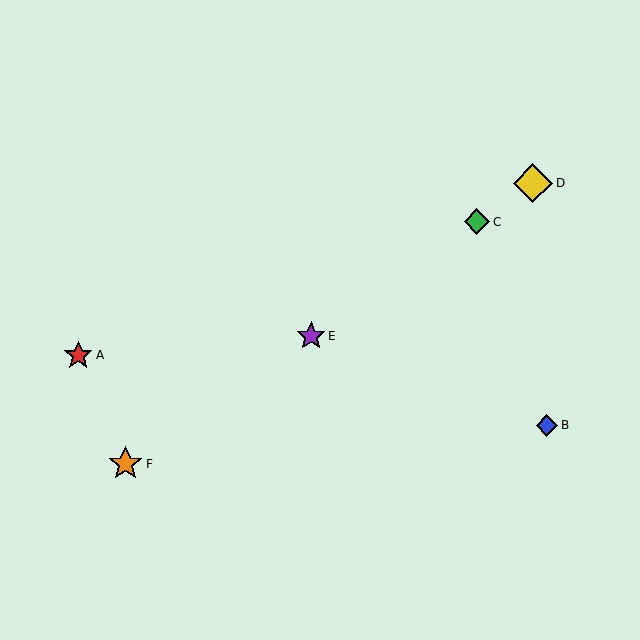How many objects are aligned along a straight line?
4 objects (C, D, E, F) are aligned along a straight line.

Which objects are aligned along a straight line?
Objects C, D, E, F are aligned along a straight line.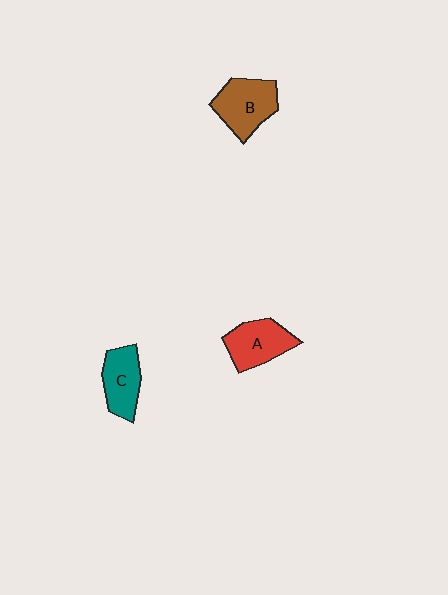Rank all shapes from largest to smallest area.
From largest to smallest: B (brown), A (red), C (teal).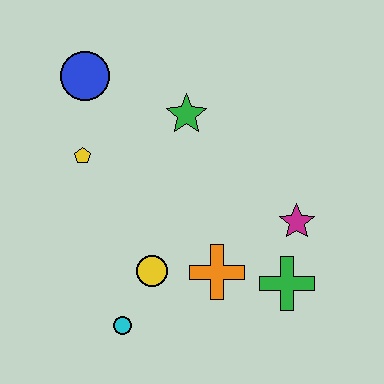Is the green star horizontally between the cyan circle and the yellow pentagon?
No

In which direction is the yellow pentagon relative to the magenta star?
The yellow pentagon is to the left of the magenta star.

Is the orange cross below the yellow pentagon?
Yes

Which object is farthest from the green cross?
The blue circle is farthest from the green cross.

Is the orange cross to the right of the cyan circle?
Yes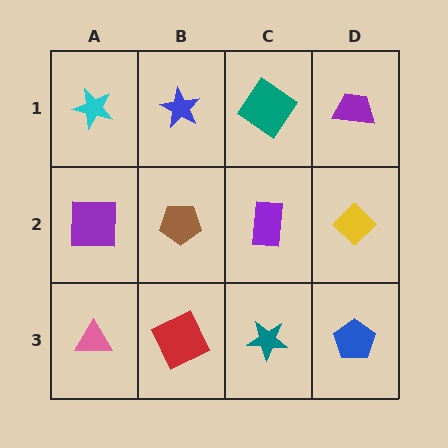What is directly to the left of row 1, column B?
A cyan star.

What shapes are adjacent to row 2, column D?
A purple trapezoid (row 1, column D), a blue pentagon (row 3, column D), a purple rectangle (row 2, column C).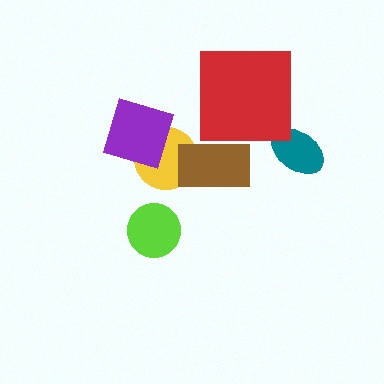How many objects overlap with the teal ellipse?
0 objects overlap with the teal ellipse.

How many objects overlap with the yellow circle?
2 objects overlap with the yellow circle.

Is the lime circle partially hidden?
No, no other shape covers it.